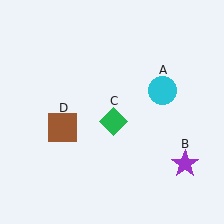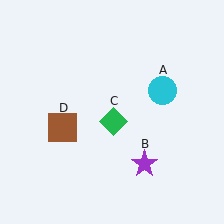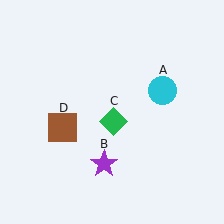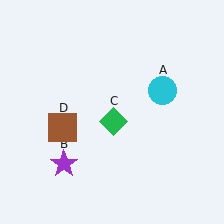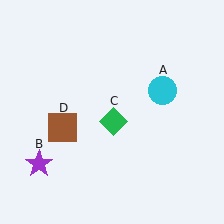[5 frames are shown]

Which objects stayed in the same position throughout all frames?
Cyan circle (object A) and green diamond (object C) and brown square (object D) remained stationary.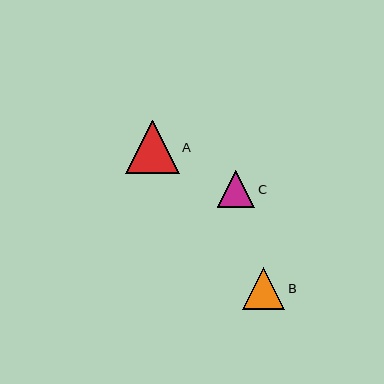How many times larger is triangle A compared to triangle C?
Triangle A is approximately 1.4 times the size of triangle C.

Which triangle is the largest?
Triangle A is the largest with a size of approximately 54 pixels.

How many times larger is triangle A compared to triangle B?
Triangle A is approximately 1.3 times the size of triangle B.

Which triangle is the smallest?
Triangle C is the smallest with a size of approximately 38 pixels.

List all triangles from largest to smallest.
From largest to smallest: A, B, C.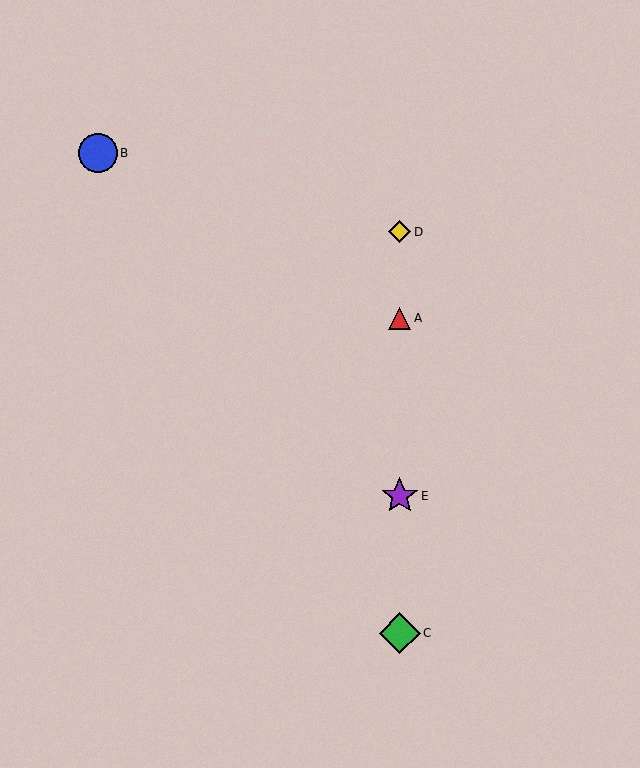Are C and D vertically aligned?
Yes, both are at x≈400.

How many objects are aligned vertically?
4 objects (A, C, D, E) are aligned vertically.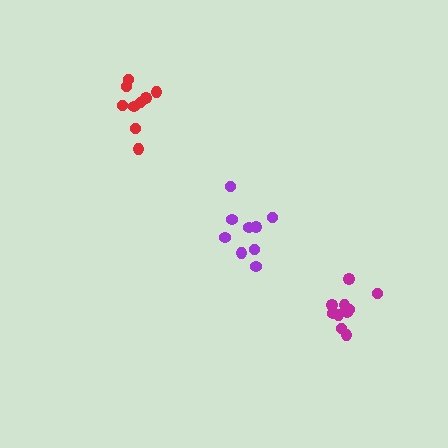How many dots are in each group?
Group 1: 9 dots, Group 2: 9 dots, Group 3: 10 dots (28 total).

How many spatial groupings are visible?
There are 3 spatial groupings.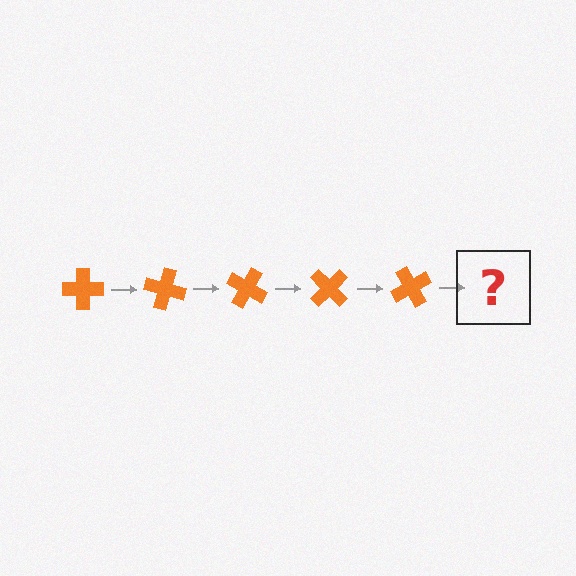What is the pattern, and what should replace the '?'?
The pattern is that the cross rotates 15 degrees each step. The '?' should be an orange cross rotated 75 degrees.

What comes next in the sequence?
The next element should be an orange cross rotated 75 degrees.